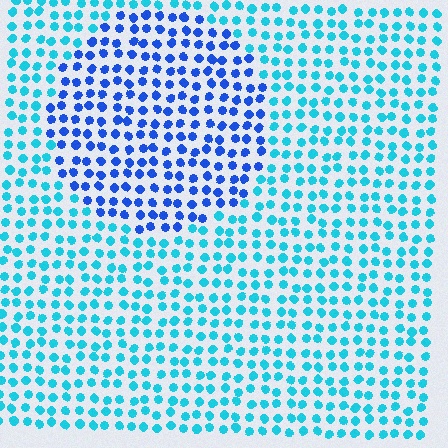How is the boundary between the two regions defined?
The boundary is defined purely by a slight shift in hue (about 38 degrees). Spacing, size, and orientation are identical on both sides.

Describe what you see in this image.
The image is filled with small cyan elements in a uniform arrangement. A circle-shaped region is visible where the elements are tinted to a slightly different hue, forming a subtle color boundary.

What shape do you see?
I see a circle.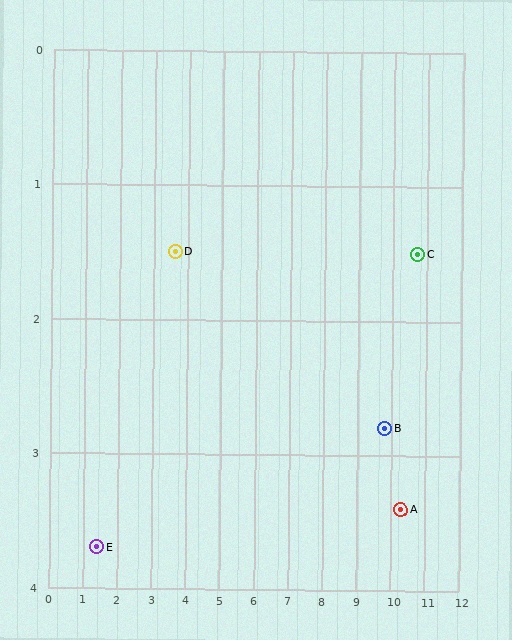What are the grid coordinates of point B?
Point B is at approximately (9.8, 2.8).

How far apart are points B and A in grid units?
Points B and A are about 0.8 grid units apart.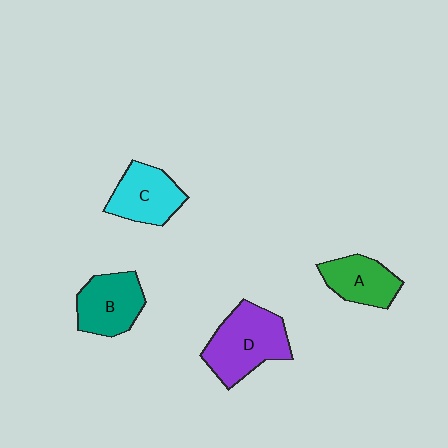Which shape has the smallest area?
Shape A (green).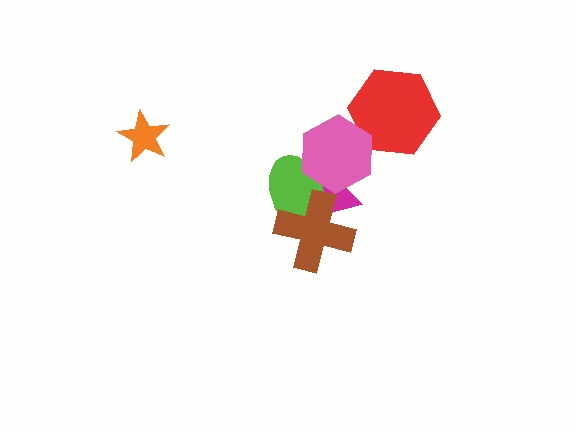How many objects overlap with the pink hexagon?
3 objects overlap with the pink hexagon.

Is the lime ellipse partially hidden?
Yes, it is partially covered by another shape.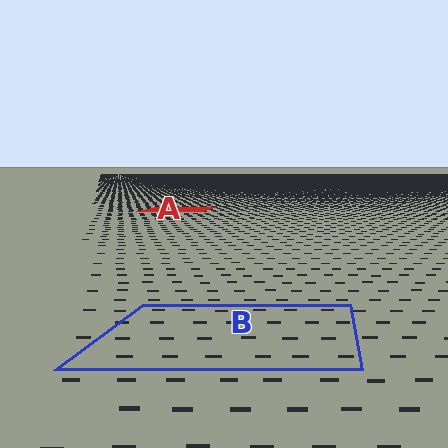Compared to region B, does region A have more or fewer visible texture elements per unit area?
Region A has more texture elements per unit area — they are packed more densely because it is farther away.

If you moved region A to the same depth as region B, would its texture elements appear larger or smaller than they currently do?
They would appear larger. At a closer depth, the same texture elements are projected at a bigger on-screen size.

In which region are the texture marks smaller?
The texture marks are smaller in region A, because it is farther away.